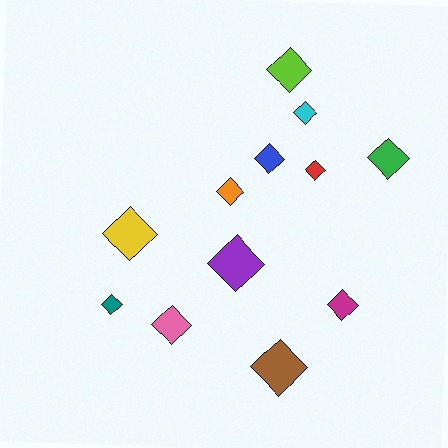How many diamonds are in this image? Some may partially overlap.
There are 12 diamonds.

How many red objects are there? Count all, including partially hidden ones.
There is 1 red object.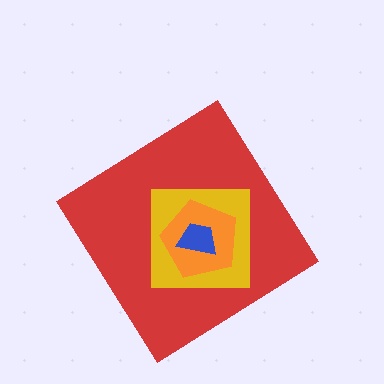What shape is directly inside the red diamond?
The yellow square.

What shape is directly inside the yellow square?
The orange pentagon.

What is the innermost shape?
The blue trapezoid.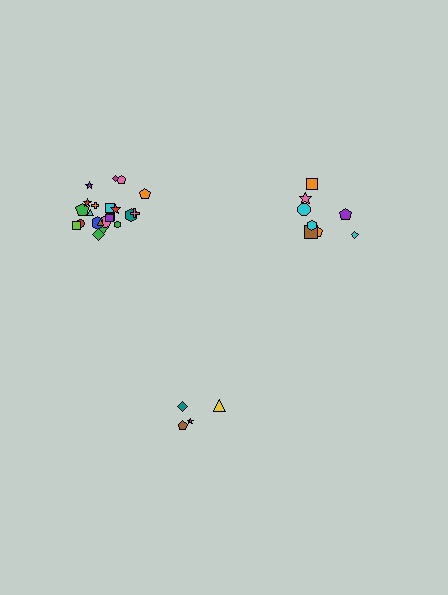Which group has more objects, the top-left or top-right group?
The top-left group.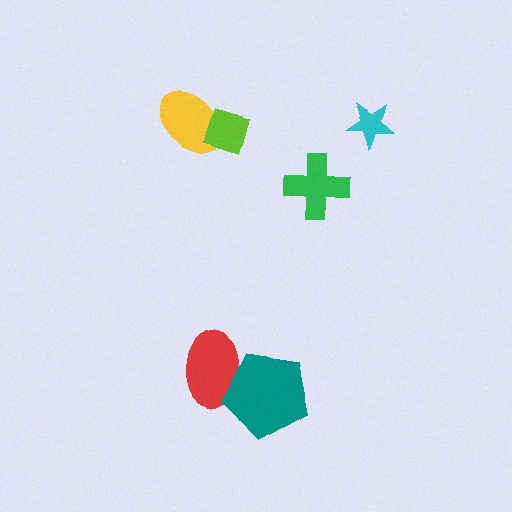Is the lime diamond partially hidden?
No, no other shape covers it.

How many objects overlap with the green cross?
0 objects overlap with the green cross.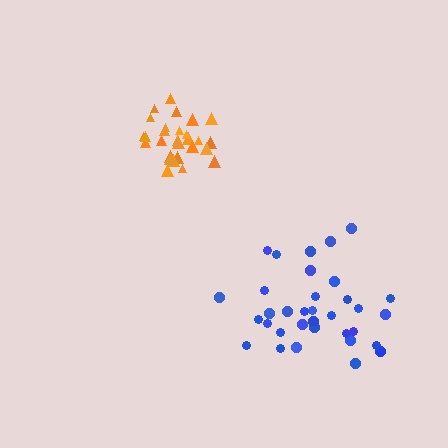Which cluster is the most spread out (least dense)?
Blue.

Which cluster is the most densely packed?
Orange.